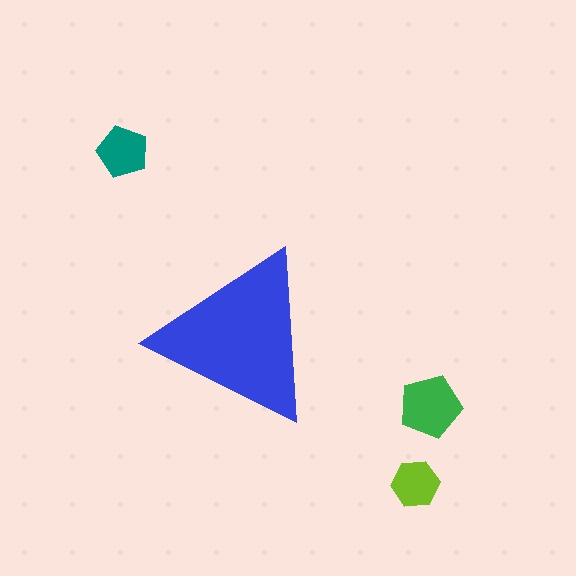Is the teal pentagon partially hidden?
No, the teal pentagon is fully visible.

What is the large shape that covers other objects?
A blue triangle.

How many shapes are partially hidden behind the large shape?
0 shapes are partially hidden.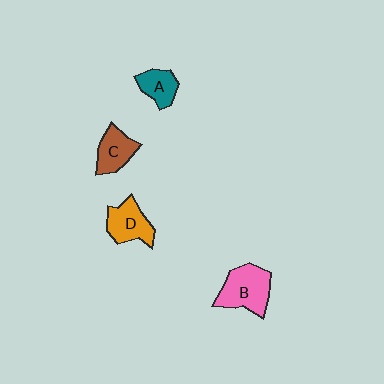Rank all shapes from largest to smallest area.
From largest to smallest: B (pink), D (orange), C (brown), A (teal).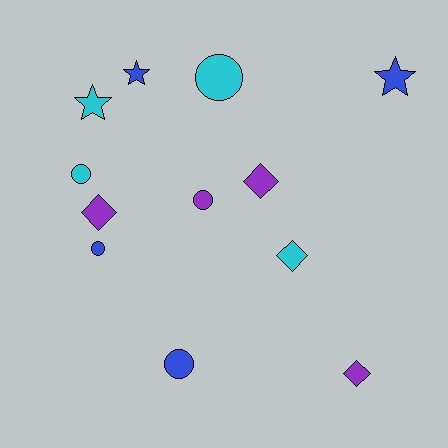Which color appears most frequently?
Purple, with 4 objects.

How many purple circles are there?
There is 1 purple circle.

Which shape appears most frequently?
Circle, with 5 objects.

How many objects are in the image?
There are 12 objects.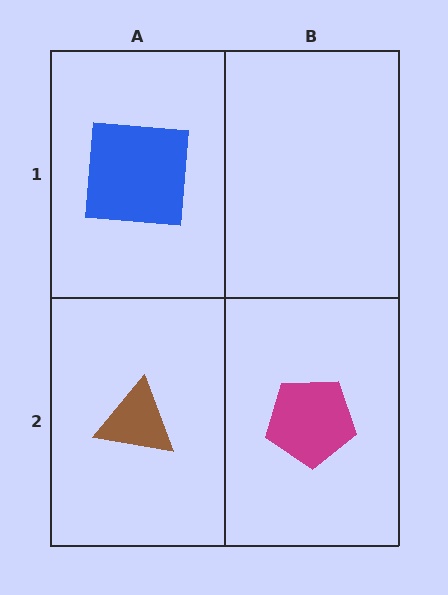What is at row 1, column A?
A blue square.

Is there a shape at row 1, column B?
No, that cell is empty.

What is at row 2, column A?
A brown triangle.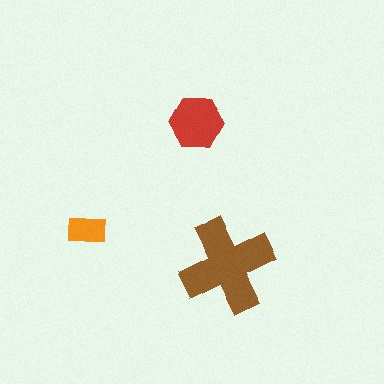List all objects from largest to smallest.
The brown cross, the red hexagon, the orange rectangle.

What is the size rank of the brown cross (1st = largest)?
1st.